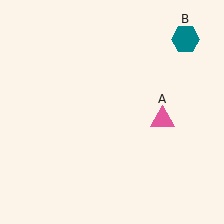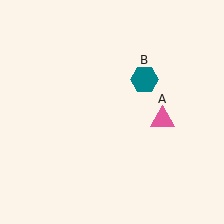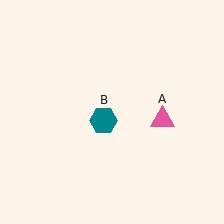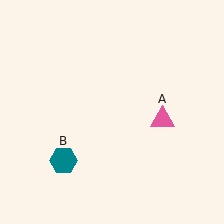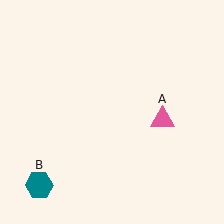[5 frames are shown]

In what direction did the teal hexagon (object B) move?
The teal hexagon (object B) moved down and to the left.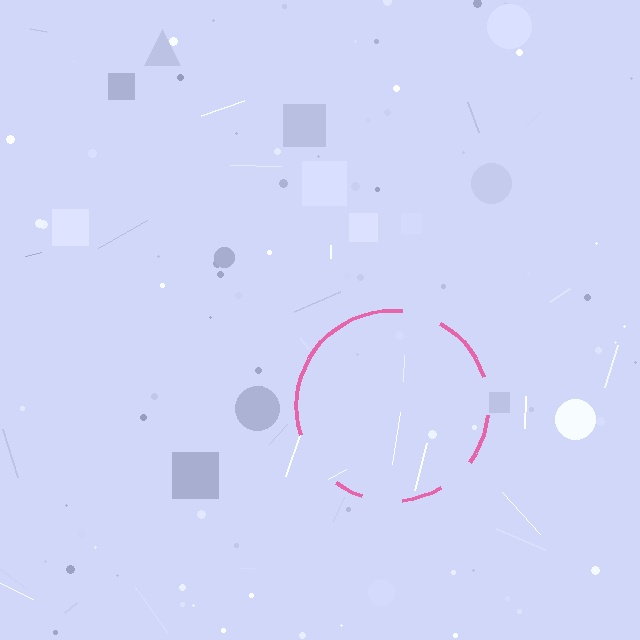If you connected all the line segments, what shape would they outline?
They would outline a circle.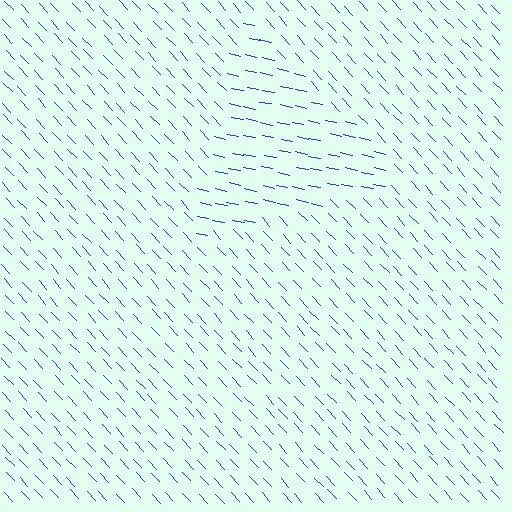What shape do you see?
I see a triangle.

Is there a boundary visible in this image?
Yes, there is a texture boundary formed by a change in line orientation.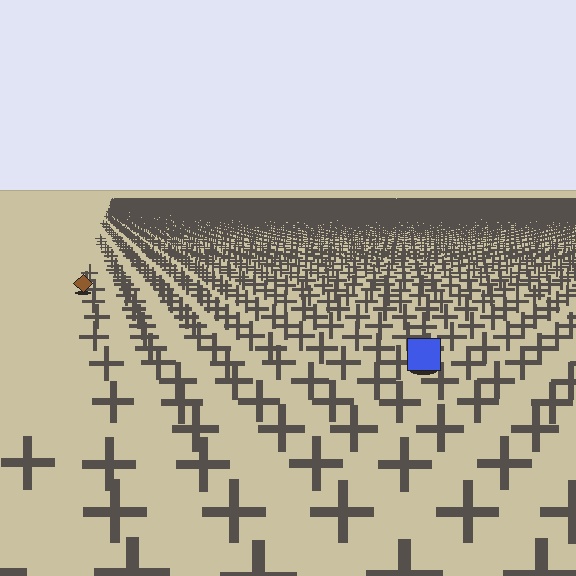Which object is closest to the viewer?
The blue square is closest. The texture marks near it are larger and more spread out.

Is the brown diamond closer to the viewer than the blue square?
No. The blue square is closer — you can tell from the texture gradient: the ground texture is coarser near it.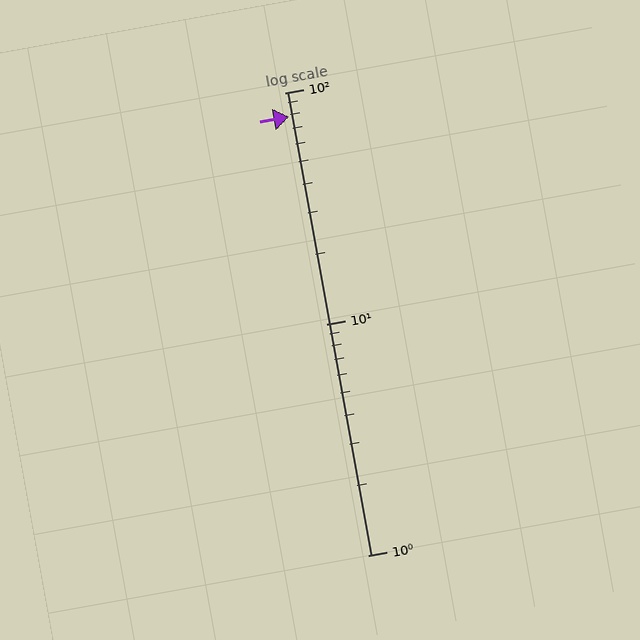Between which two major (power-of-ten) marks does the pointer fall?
The pointer is between 10 and 100.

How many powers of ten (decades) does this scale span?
The scale spans 2 decades, from 1 to 100.